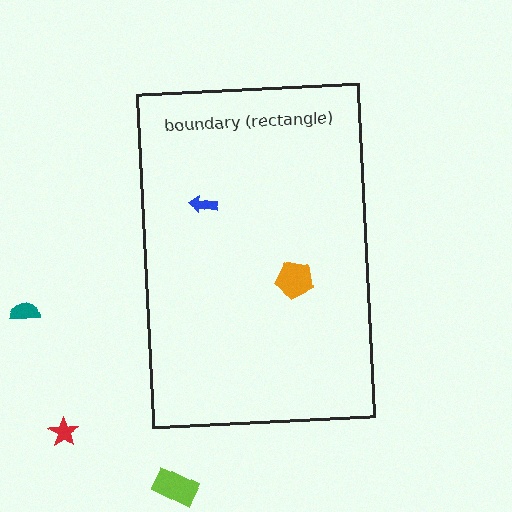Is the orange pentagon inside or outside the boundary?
Inside.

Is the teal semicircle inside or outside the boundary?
Outside.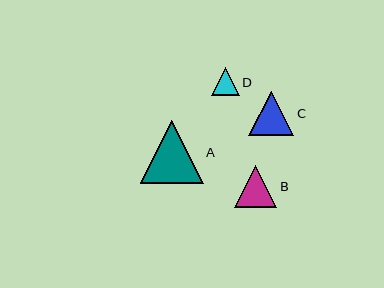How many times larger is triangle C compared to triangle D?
Triangle C is approximately 1.6 times the size of triangle D.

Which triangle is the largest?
Triangle A is the largest with a size of approximately 63 pixels.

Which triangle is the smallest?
Triangle D is the smallest with a size of approximately 28 pixels.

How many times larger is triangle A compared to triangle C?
Triangle A is approximately 1.4 times the size of triangle C.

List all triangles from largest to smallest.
From largest to smallest: A, C, B, D.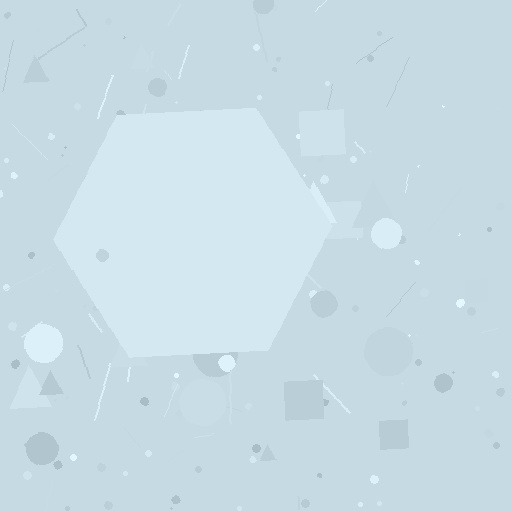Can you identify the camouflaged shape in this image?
The camouflaged shape is a hexagon.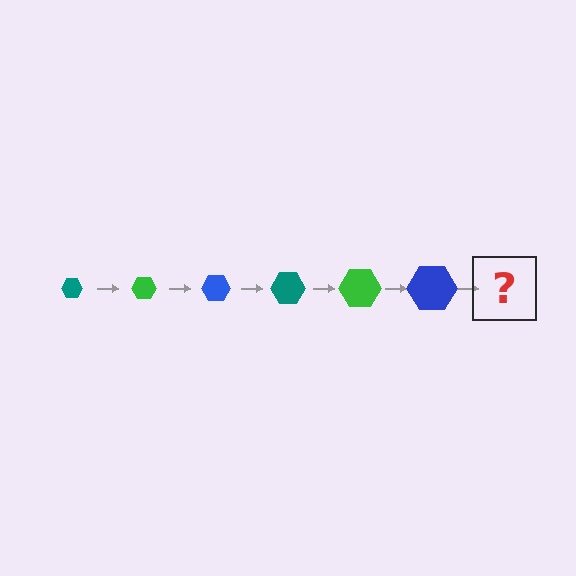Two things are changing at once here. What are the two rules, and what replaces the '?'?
The two rules are that the hexagon grows larger each step and the color cycles through teal, green, and blue. The '?' should be a teal hexagon, larger than the previous one.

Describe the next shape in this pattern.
It should be a teal hexagon, larger than the previous one.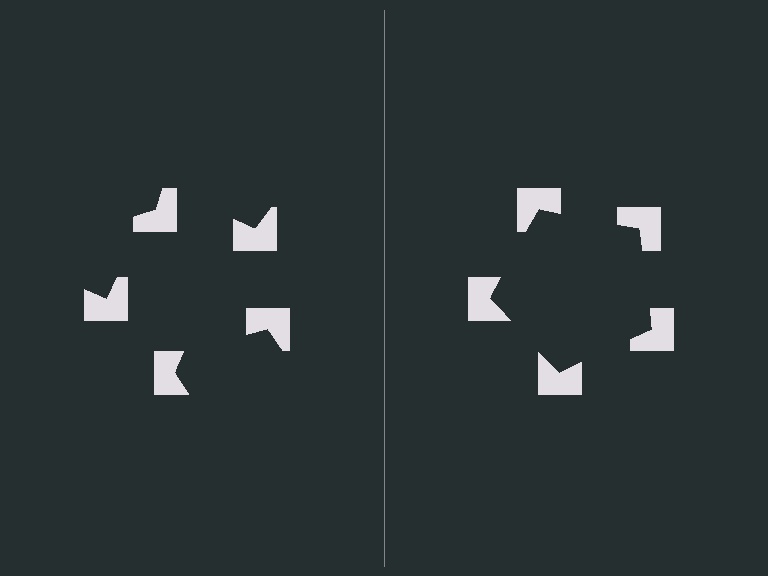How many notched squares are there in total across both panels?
10 — 5 on each side.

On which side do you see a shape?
An illusory pentagon appears on the right side. On the left side the wedge cuts are rotated, so no coherent shape forms.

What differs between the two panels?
The notched squares are positioned identically on both sides; only the wedge orientations differ. On the right they align to a pentagon; on the left they are misaligned.